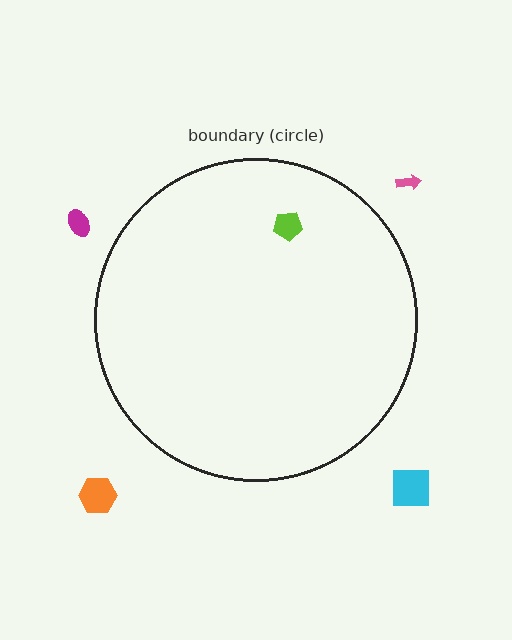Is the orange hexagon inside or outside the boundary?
Outside.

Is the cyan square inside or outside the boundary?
Outside.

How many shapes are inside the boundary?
1 inside, 4 outside.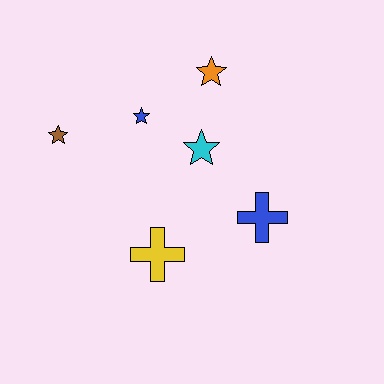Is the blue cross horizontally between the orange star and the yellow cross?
No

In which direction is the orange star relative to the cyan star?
The orange star is above the cyan star.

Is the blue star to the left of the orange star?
Yes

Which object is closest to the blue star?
The cyan star is closest to the blue star.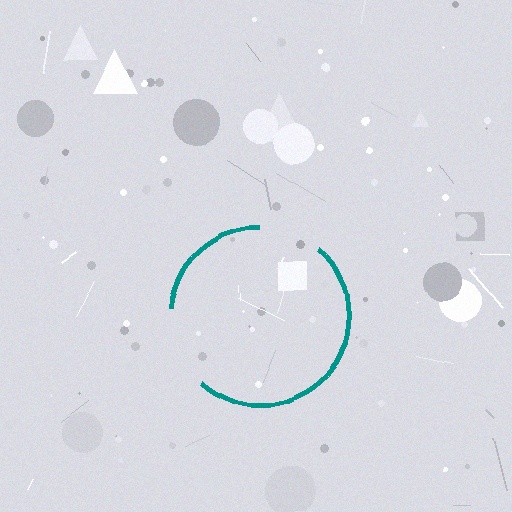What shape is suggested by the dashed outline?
The dashed outline suggests a circle.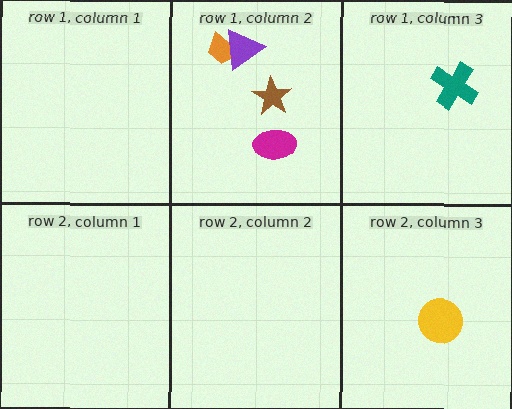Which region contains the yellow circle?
The row 2, column 3 region.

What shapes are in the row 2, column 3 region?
The yellow circle.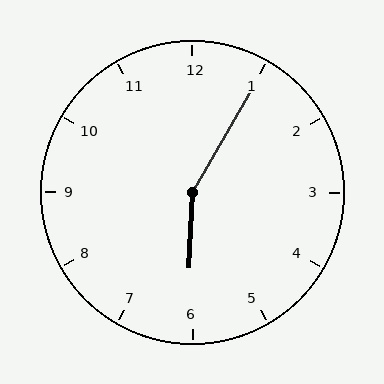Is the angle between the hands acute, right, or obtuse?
It is obtuse.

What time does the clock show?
6:05.